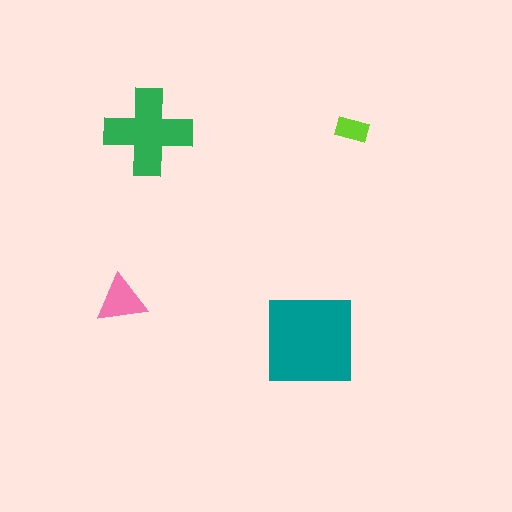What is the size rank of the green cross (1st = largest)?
2nd.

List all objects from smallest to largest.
The lime rectangle, the pink triangle, the green cross, the teal square.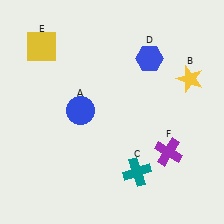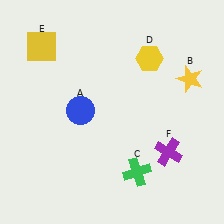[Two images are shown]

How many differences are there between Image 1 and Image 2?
There are 2 differences between the two images.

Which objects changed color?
C changed from teal to green. D changed from blue to yellow.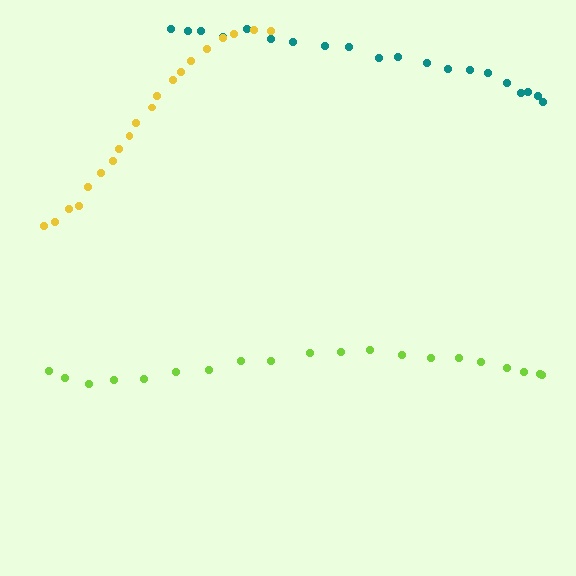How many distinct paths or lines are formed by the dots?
There are 3 distinct paths.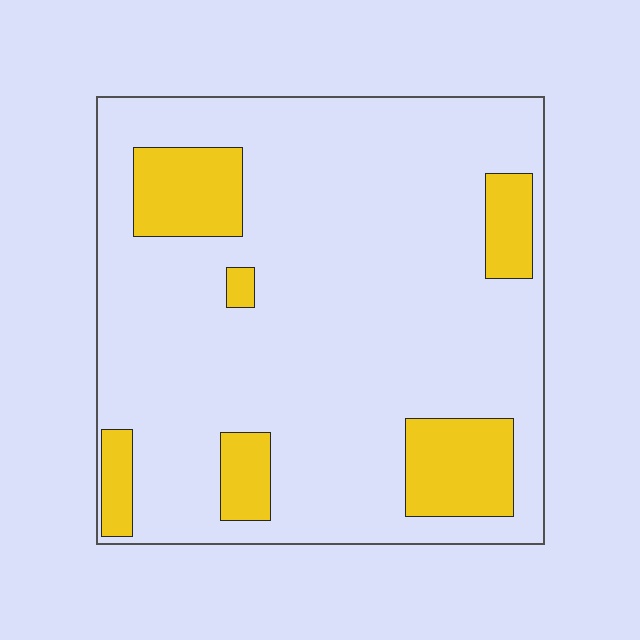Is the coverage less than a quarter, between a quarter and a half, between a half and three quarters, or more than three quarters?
Less than a quarter.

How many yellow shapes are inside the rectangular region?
6.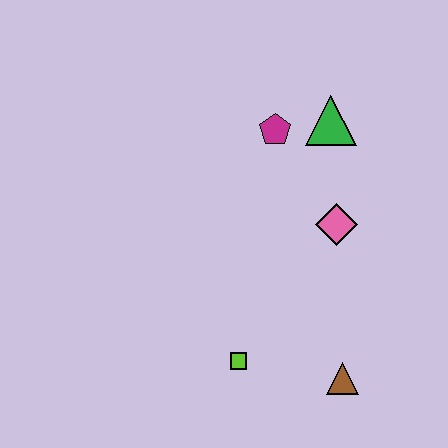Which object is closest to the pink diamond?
The green triangle is closest to the pink diamond.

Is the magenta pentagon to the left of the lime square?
No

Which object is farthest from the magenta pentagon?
The brown triangle is farthest from the magenta pentagon.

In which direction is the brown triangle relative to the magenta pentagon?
The brown triangle is below the magenta pentagon.